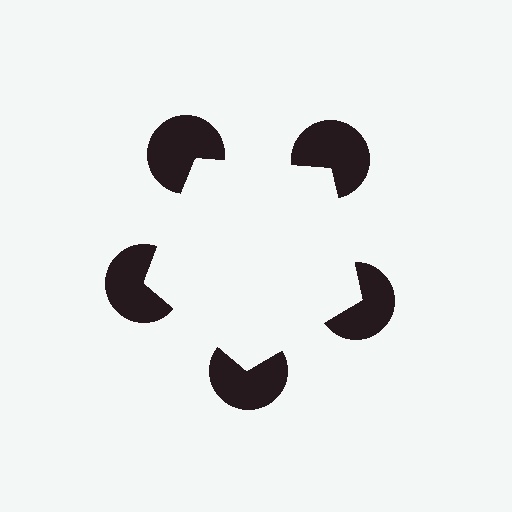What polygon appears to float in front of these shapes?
An illusory pentagon — its edges are inferred from the aligned wedge cuts in the pac-man discs, not physically drawn.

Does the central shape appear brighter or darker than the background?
It typically appears slightly brighter than the background, even though no actual brightness change is drawn.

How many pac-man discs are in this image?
There are 5 — one at each vertex of the illusory pentagon.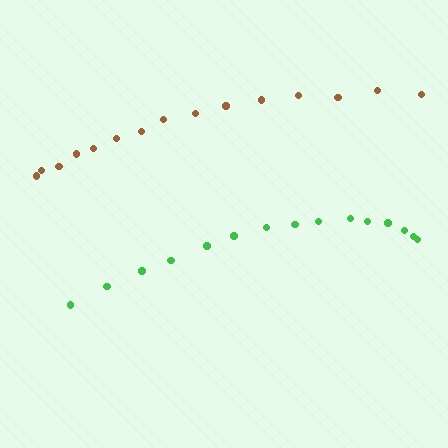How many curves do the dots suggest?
There are 2 distinct paths.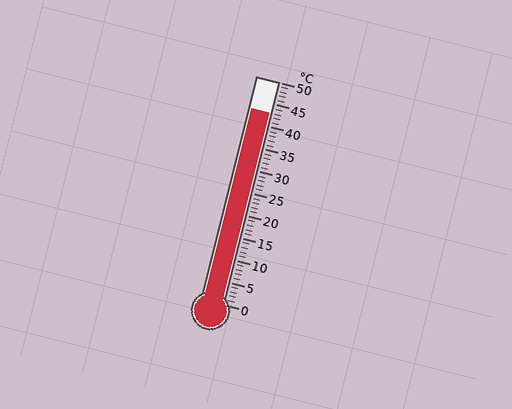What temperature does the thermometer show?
The thermometer shows approximately 43°C.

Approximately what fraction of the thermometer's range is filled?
The thermometer is filled to approximately 85% of its range.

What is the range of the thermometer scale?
The thermometer scale ranges from 0°C to 50°C.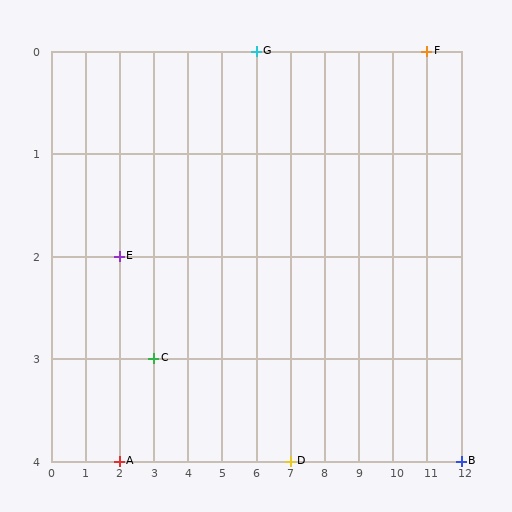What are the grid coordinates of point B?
Point B is at grid coordinates (12, 4).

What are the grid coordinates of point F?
Point F is at grid coordinates (11, 0).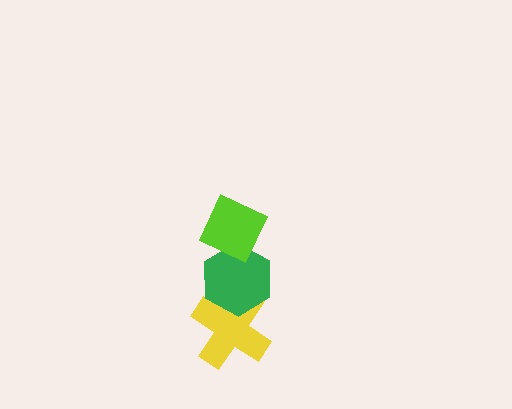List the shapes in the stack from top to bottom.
From top to bottom: the lime diamond, the green hexagon, the yellow cross.